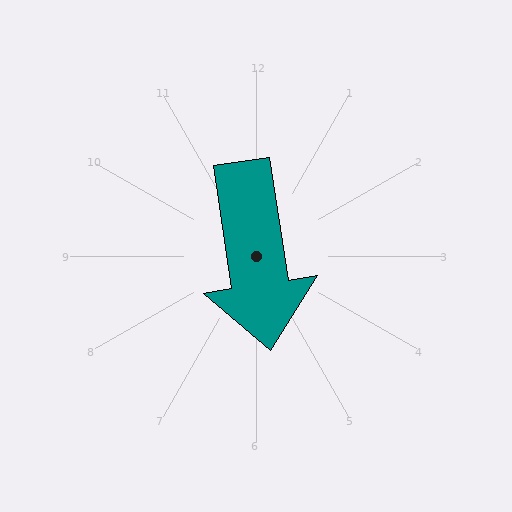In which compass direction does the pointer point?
South.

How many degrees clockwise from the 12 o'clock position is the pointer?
Approximately 171 degrees.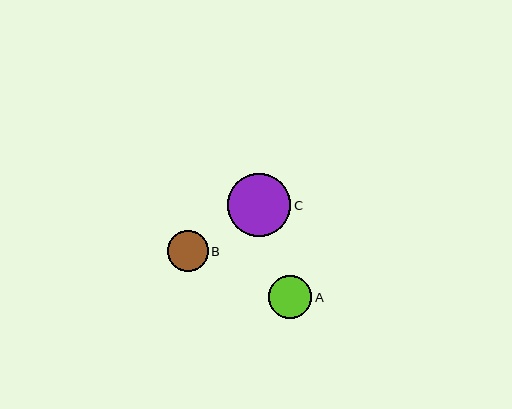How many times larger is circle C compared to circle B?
Circle C is approximately 1.5 times the size of circle B.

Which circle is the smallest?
Circle B is the smallest with a size of approximately 41 pixels.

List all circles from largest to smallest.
From largest to smallest: C, A, B.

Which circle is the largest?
Circle C is the largest with a size of approximately 63 pixels.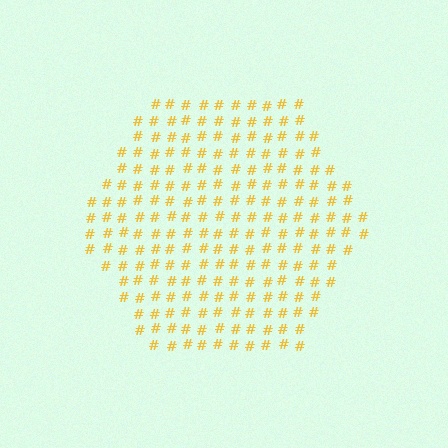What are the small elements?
The small elements are hash symbols.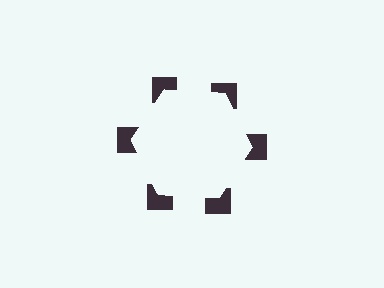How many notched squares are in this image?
There are 6 — one at each vertex of the illusory hexagon.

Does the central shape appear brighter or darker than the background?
It typically appears slightly brighter than the background, even though no actual brightness change is drawn.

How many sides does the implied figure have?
6 sides.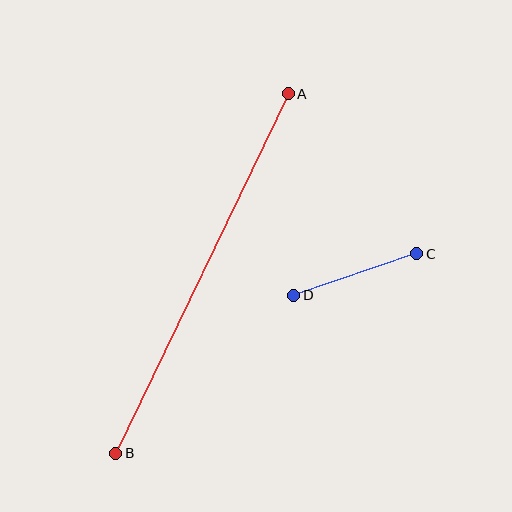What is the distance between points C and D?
The distance is approximately 130 pixels.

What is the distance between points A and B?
The distance is approximately 399 pixels.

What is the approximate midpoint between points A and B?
The midpoint is at approximately (202, 273) pixels.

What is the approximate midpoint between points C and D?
The midpoint is at approximately (355, 274) pixels.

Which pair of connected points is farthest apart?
Points A and B are farthest apart.